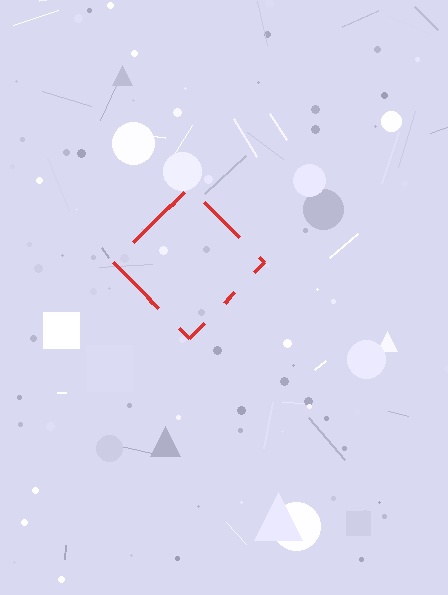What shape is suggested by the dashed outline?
The dashed outline suggests a diamond.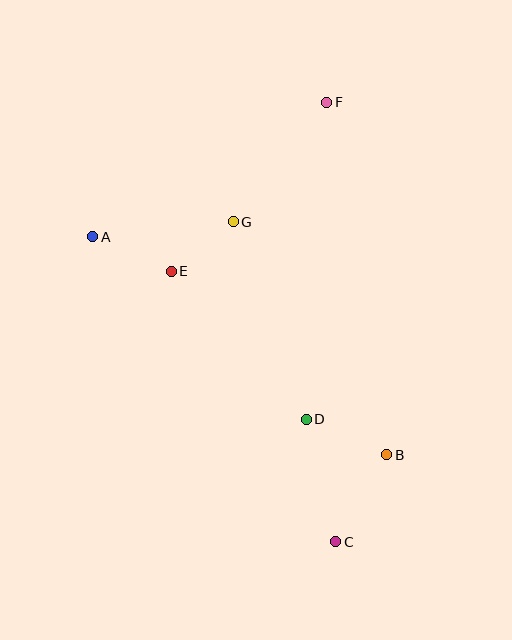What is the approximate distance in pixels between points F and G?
The distance between F and G is approximately 152 pixels.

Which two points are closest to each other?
Points E and G are closest to each other.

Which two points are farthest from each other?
Points C and F are farthest from each other.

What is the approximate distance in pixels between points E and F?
The distance between E and F is approximately 229 pixels.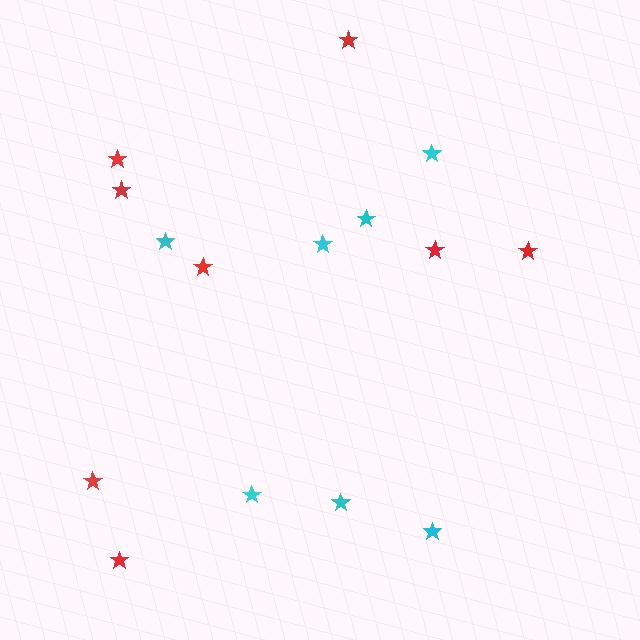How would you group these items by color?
There are 2 groups: one group of cyan stars (7) and one group of red stars (8).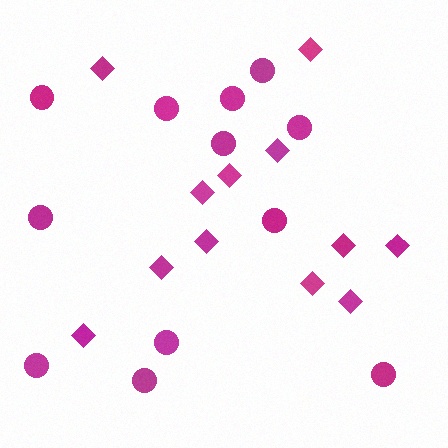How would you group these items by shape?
There are 2 groups: one group of circles (12) and one group of diamonds (12).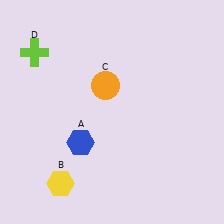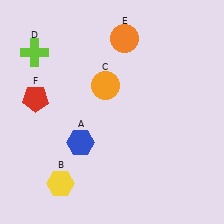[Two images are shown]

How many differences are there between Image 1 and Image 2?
There are 2 differences between the two images.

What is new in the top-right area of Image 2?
An orange circle (E) was added in the top-right area of Image 2.